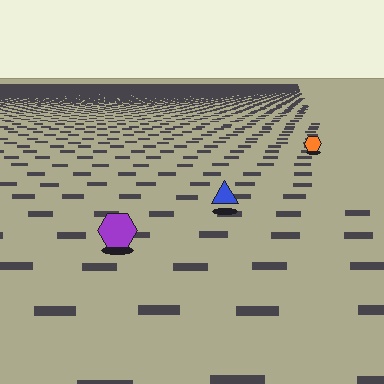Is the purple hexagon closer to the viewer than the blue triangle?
Yes. The purple hexagon is closer — you can tell from the texture gradient: the ground texture is coarser near it.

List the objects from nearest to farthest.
From nearest to farthest: the purple hexagon, the blue triangle, the orange hexagon.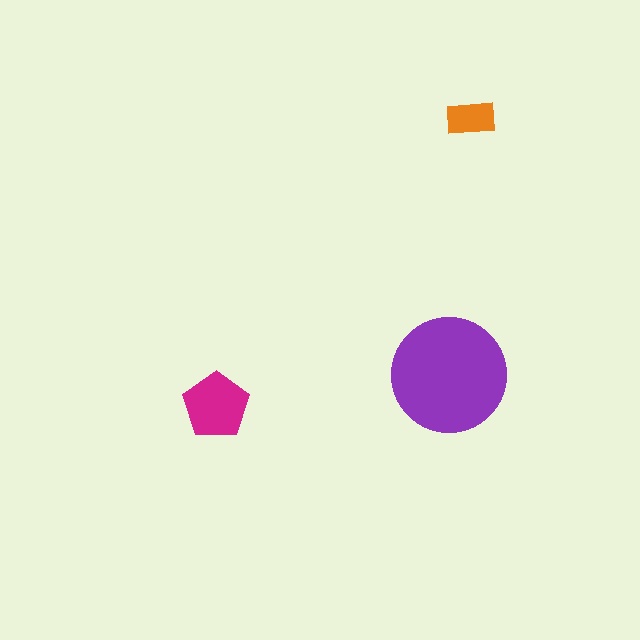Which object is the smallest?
The orange rectangle.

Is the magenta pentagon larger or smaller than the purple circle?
Smaller.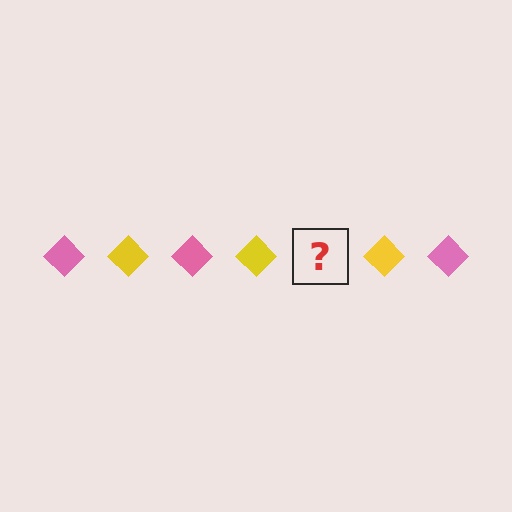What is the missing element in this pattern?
The missing element is a pink diamond.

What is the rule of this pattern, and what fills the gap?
The rule is that the pattern cycles through pink, yellow diamonds. The gap should be filled with a pink diamond.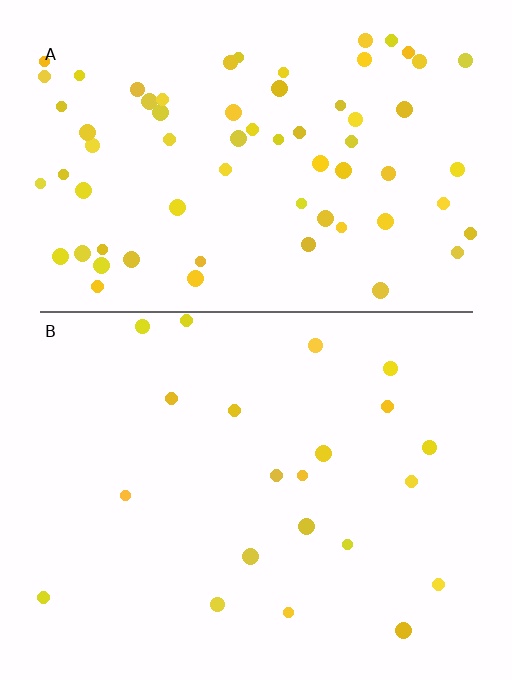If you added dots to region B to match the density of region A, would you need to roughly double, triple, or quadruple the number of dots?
Approximately triple.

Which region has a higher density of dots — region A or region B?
A (the top).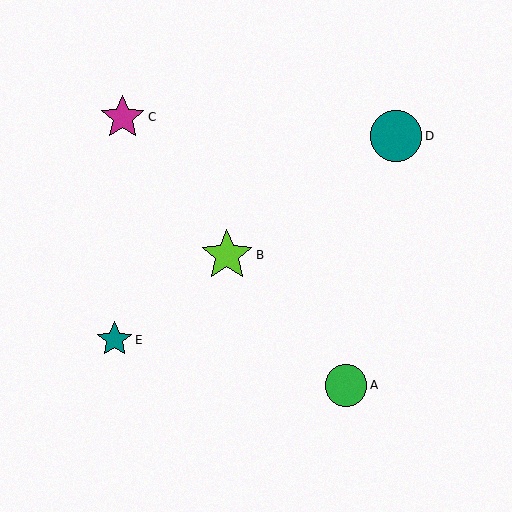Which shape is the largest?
The lime star (labeled B) is the largest.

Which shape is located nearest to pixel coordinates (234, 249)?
The lime star (labeled B) at (227, 255) is nearest to that location.